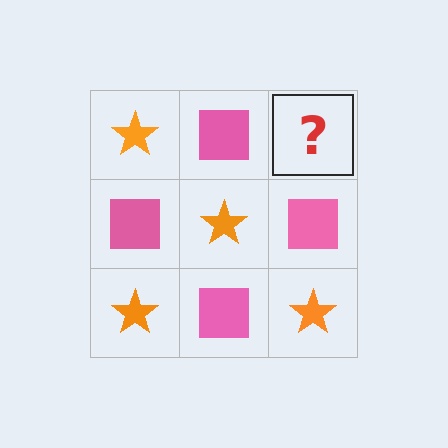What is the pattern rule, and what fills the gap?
The rule is that it alternates orange star and pink square in a checkerboard pattern. The gap should be filled with an orange star.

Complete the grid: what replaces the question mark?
The question mark should be replaced with an orange star.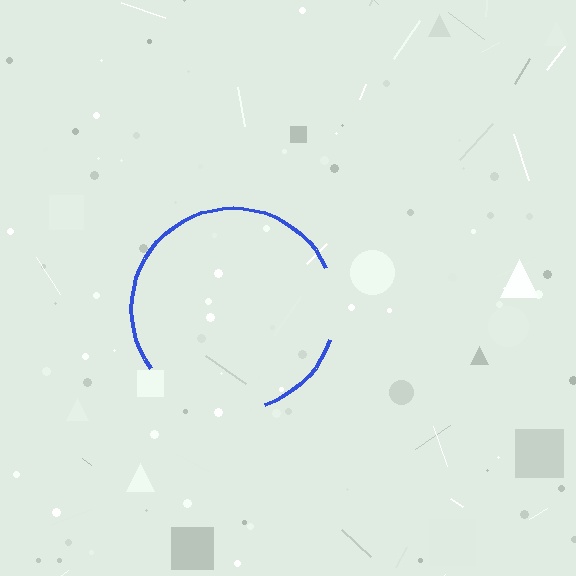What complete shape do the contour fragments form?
The contour fragments form a circle.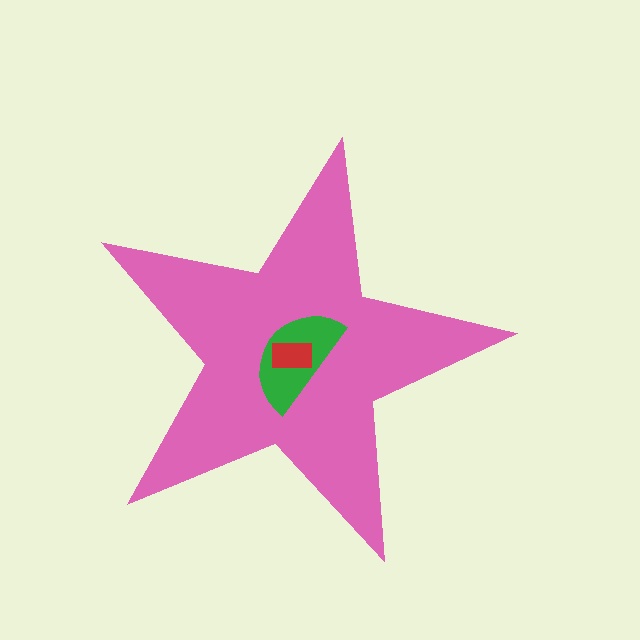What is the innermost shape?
The red rectangle.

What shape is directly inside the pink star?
The green semicircle.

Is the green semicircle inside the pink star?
Yes.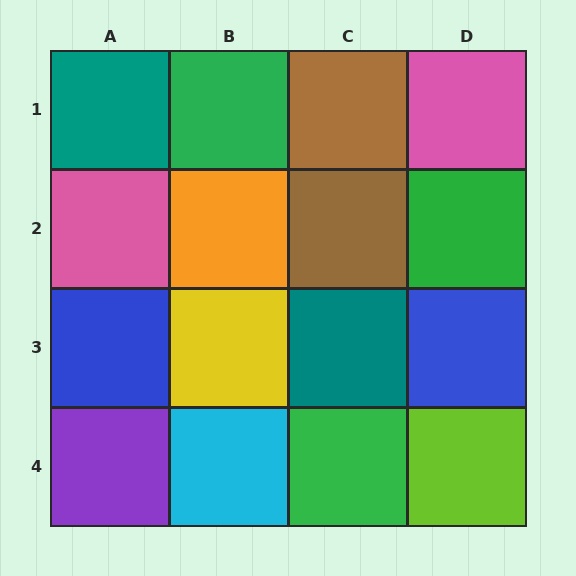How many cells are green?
3 cells are green.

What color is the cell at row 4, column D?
Lime.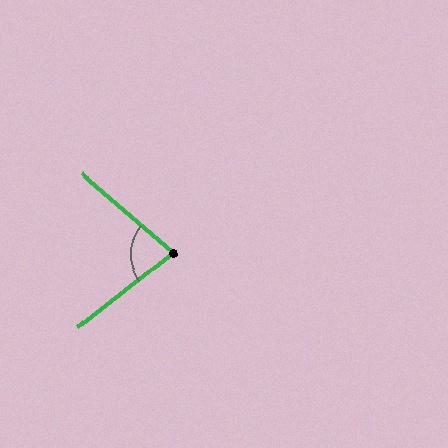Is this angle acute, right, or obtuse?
It is acute.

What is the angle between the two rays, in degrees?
Approximately 79 degrees.